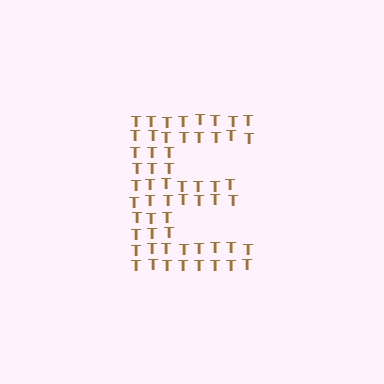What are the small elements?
The small elements are letter T's.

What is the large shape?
The large shape is the letter E.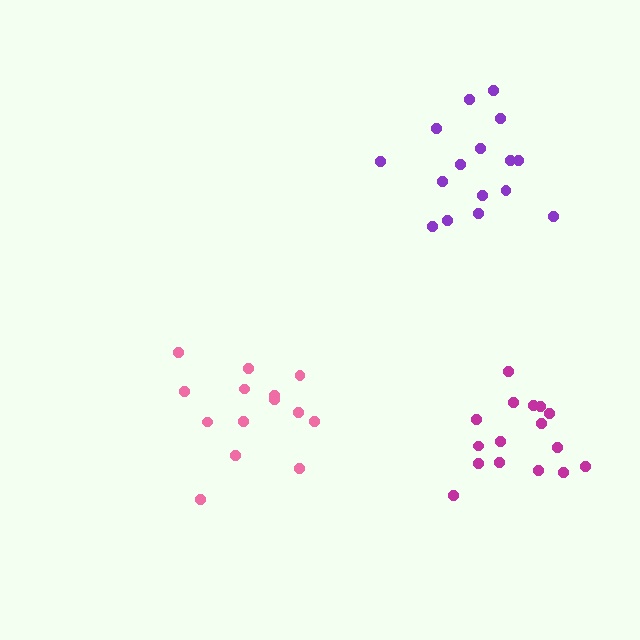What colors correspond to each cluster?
The clusters are colored: purple, magenta, pink.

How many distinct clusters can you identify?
There are 3 distinct clusters.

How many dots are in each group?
Group 1: 16 dots, Group 2: 16 dots, Group 3: 14 dots (46 total).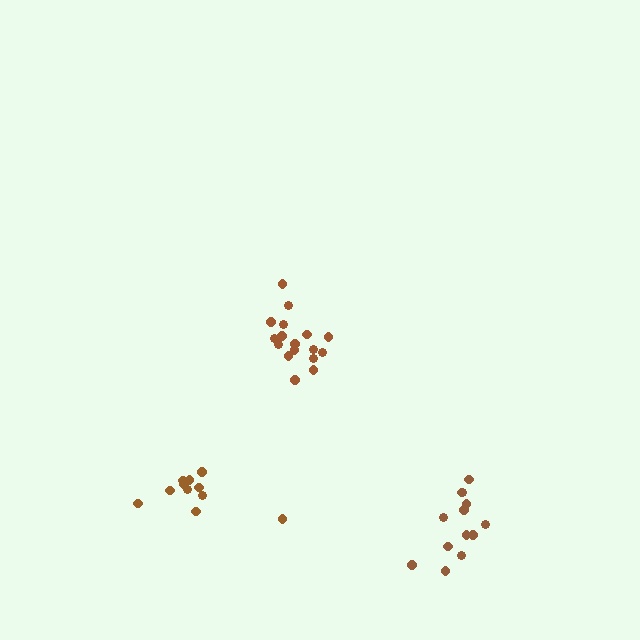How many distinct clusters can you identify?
There are 3 distinct clusters.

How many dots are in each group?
Group 1: 17 dots, Group 2: 13 dots, Group 3: 11 dots (41 total).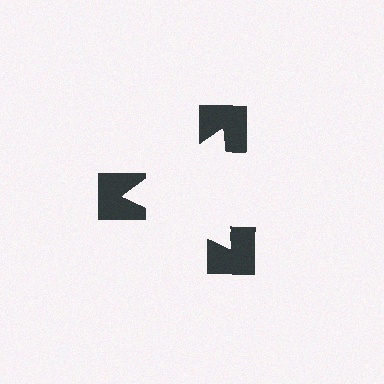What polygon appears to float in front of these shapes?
An illusory triangle — its edges are inferred from the aligned wedge cuts in the notched squares, not physically drawn.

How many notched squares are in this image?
There are 3 — one at each vertex of the illusory triangle.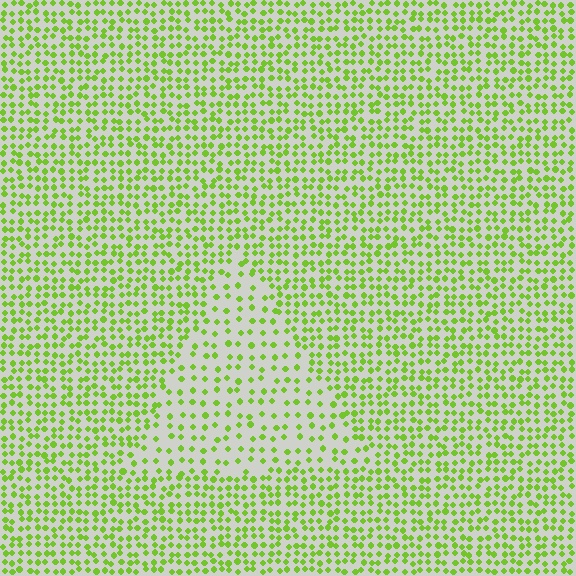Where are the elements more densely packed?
The elements are more densely packed outside the triangle boundary.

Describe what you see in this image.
The image contains small lime elements arranged at two different densities. A triangle-shaped region is visible where the elements are less densely packed than the surrounding area.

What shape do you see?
I see a triangle.